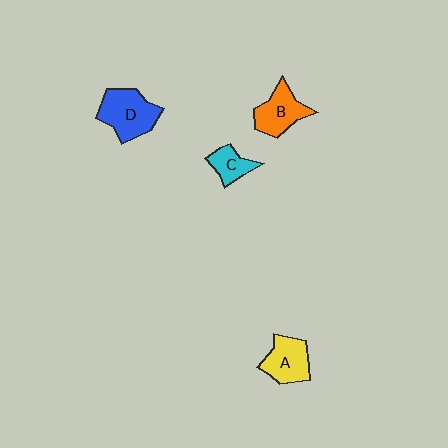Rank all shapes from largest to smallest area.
From largest to smallest: D (blue), B (orange), A (yellow), C (cyan).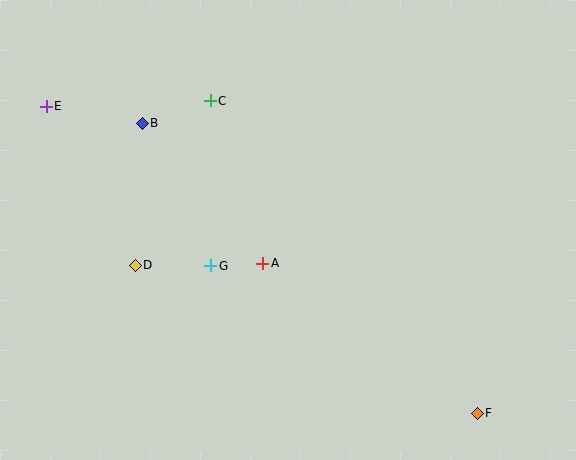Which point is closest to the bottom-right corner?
Point F is closest to the bottom-right corner.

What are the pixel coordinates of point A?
Point A is at (263, 263).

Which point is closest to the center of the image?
Point A at (263, 263) is closest to the center.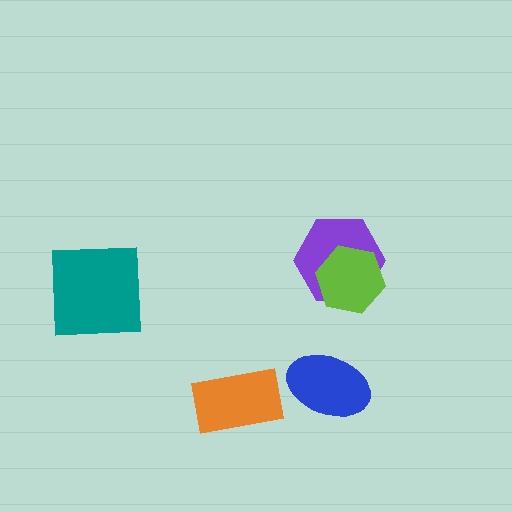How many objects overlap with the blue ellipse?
0 objects overlap with the blue ellipse.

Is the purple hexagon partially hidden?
Yes, it is partially covered by another shape.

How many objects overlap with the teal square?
0 objects overlap with the teal square.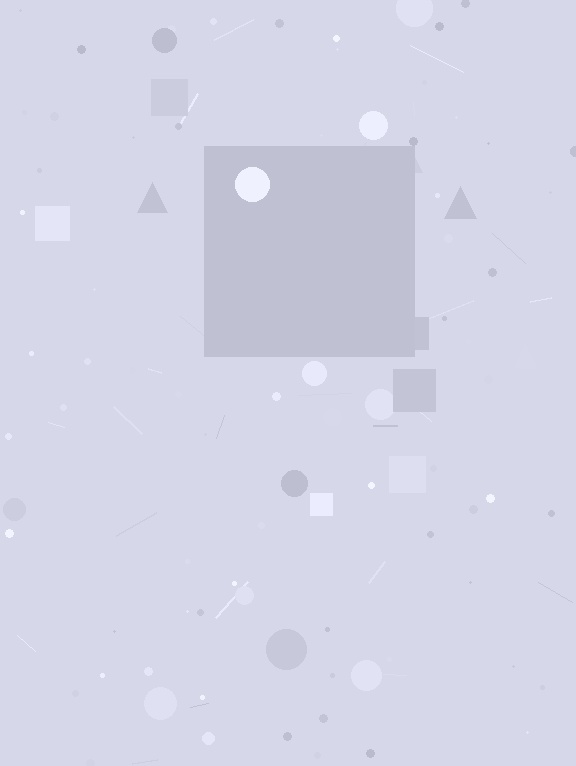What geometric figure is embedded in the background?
A square is embedded in the background.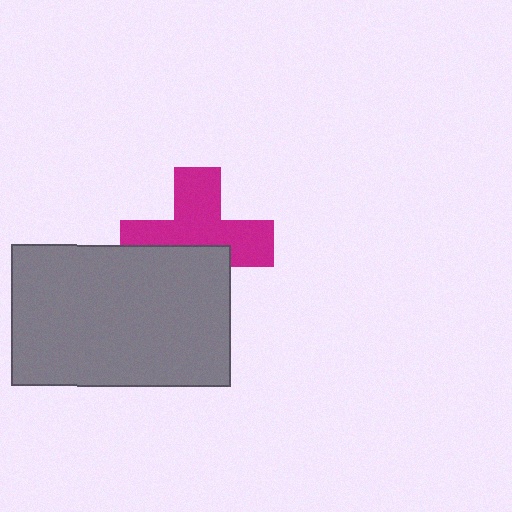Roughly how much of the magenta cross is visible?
About half of it is visible (roughly 59%).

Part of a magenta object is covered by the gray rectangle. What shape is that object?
It is a cross.